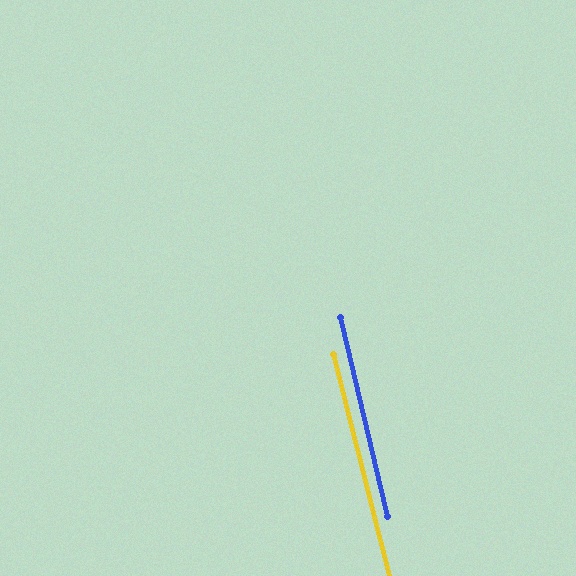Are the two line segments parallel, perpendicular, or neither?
Parallel — their directions differ by only 0.8°.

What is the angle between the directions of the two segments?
Approximately 1 degree.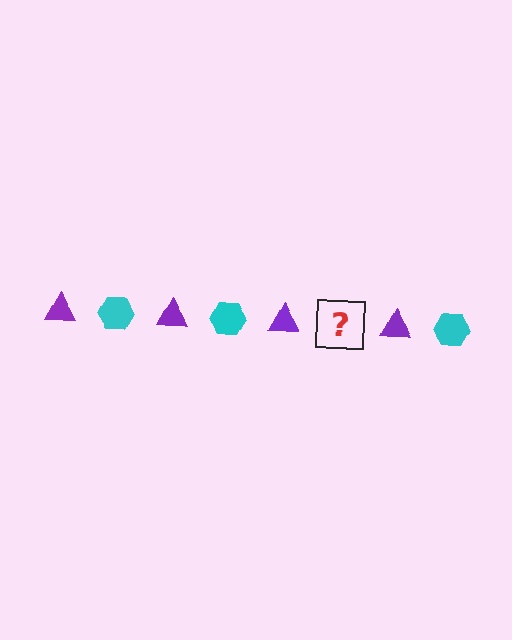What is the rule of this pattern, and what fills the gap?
The rule is that the pattern alternates between purple triangle and cyan hexagon. The gap should be filled with a cyan hexagon.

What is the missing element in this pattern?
The missing element is a cyan hexagon.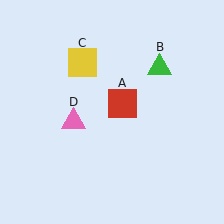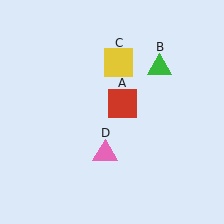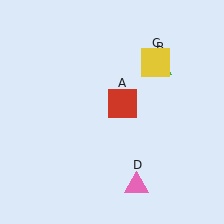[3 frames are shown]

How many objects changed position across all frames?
2 objects changed position: yellow square (object C), pink triangle (object D).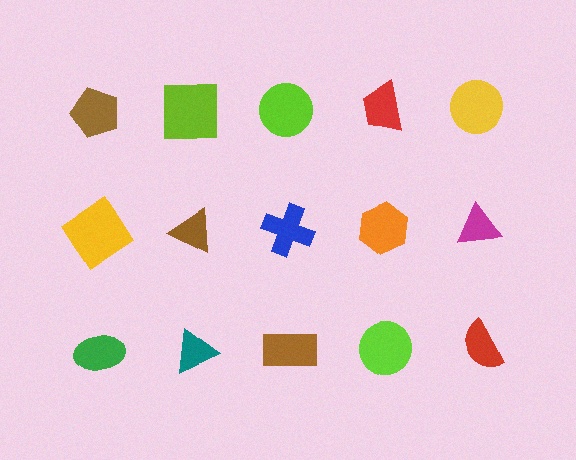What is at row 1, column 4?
A red trapezoid.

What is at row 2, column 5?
A magenta triangle.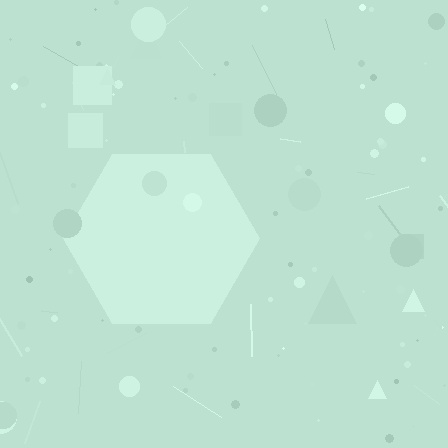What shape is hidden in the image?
A hexagon is hidden in the image.